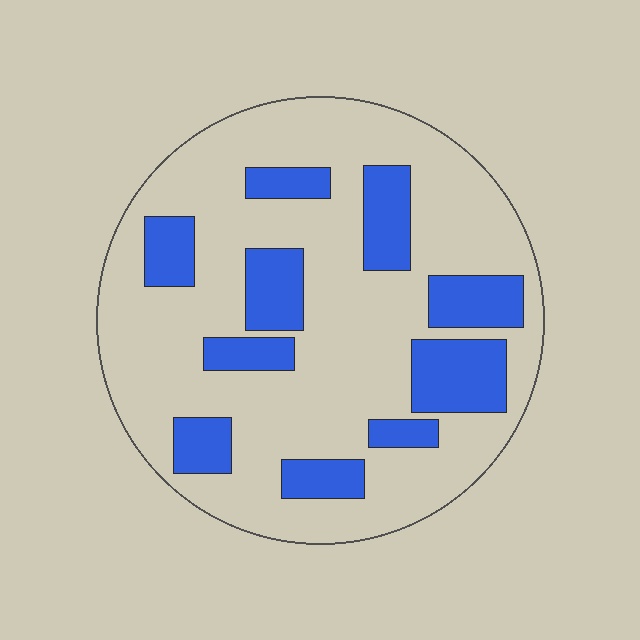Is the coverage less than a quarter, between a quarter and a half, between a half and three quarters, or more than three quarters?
Between a quarter and a half.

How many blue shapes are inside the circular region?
10.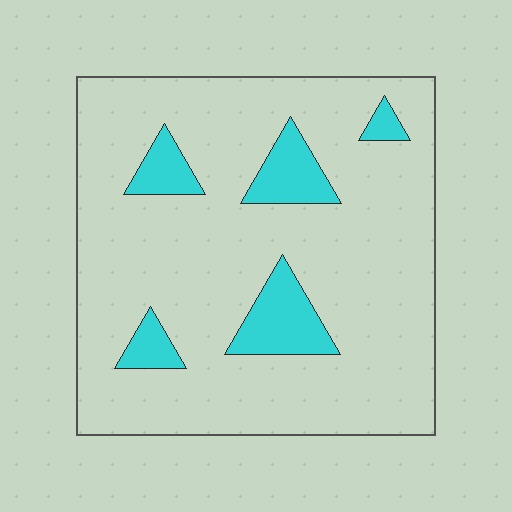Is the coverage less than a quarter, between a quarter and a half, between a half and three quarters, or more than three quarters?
Less than a quarter.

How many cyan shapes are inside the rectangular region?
5.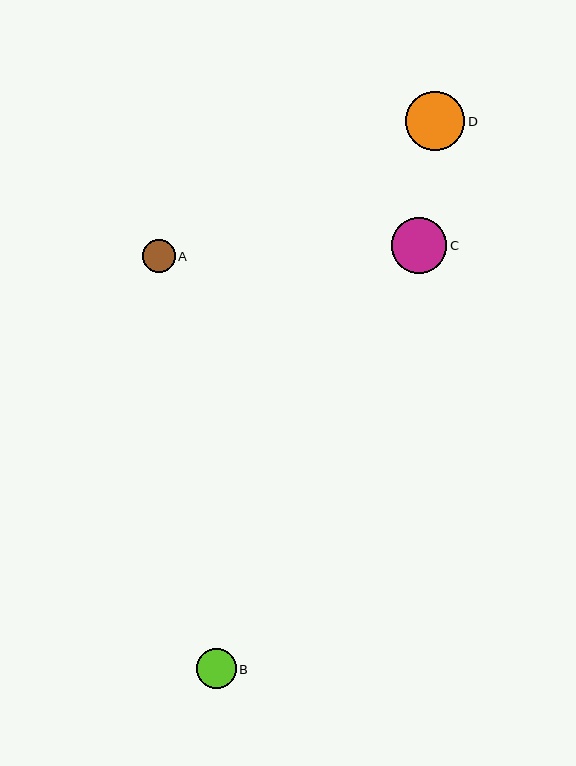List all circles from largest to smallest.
From largest to smallest: D, C, B, A.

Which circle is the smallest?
Circle A is the smallest with a size of approximately 32 pixels.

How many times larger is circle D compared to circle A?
Circle D is approximately 1.8 times the size of circle A.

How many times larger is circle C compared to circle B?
Circle C is approximately 1.4 times the size of circle B.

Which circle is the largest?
Circle D is the largest with a size of approximately 59 pixels.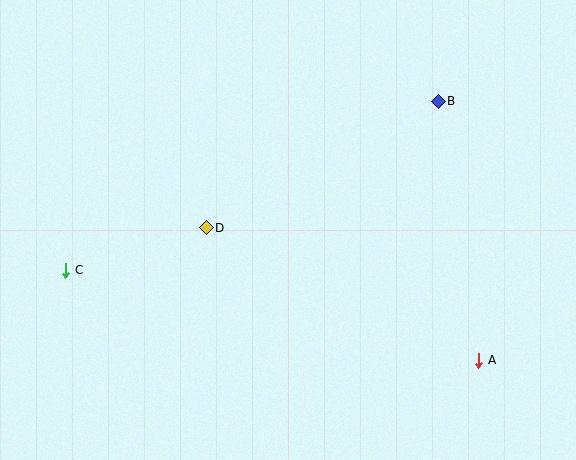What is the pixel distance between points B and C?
The distance between B and C is 409 pixels.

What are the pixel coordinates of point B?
Point B is at (438, 101).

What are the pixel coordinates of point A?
Point A is at (479, 360).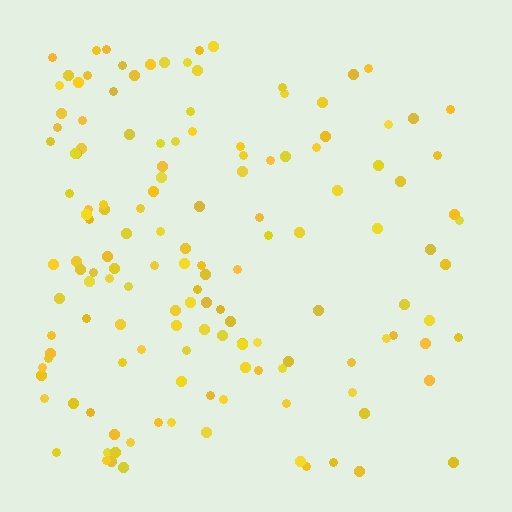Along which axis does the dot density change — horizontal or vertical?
Horizontal.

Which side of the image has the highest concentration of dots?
The left.